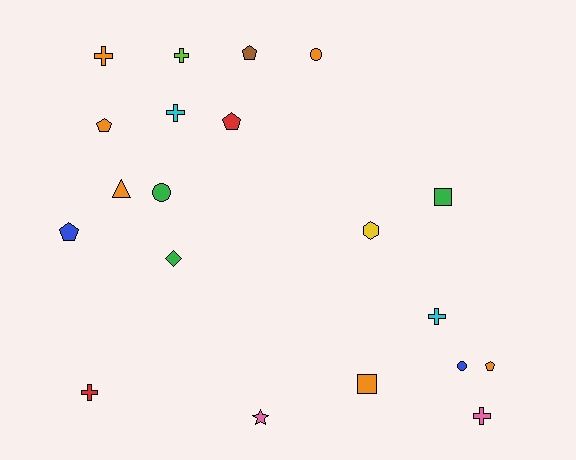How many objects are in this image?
There are 20 objects.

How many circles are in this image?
There are 3 circles.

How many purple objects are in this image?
There are no purple objects.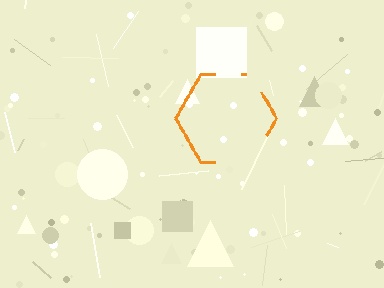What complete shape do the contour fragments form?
The contour fragments form a hexagon.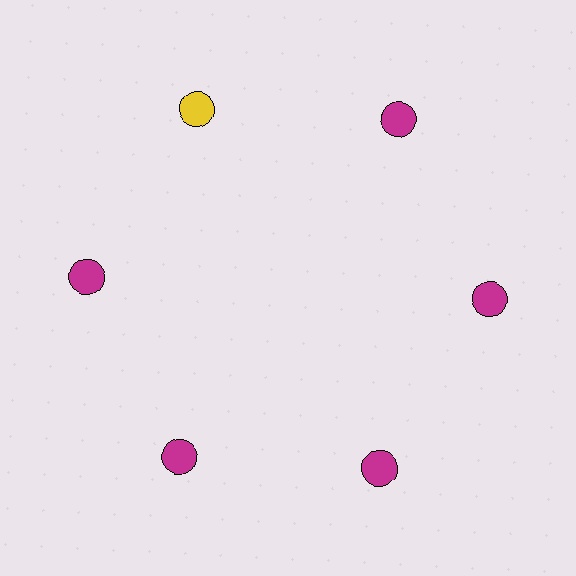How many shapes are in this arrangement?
There are 6 shapes arranged in a ring pattern.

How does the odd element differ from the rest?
It has a different color: yellow instead of magenta.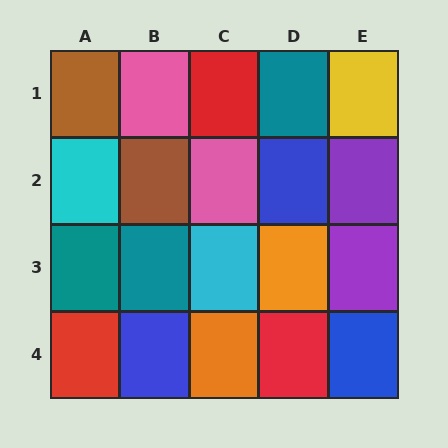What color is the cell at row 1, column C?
Red.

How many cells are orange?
2 cells are orange.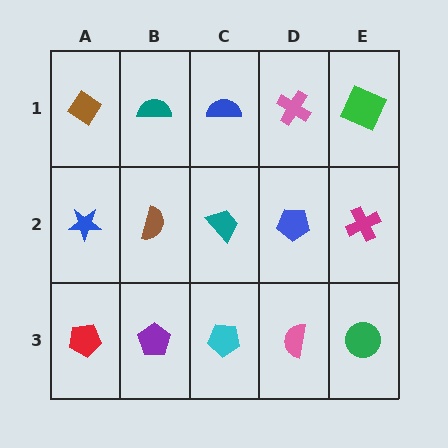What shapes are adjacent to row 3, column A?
A blue star (row 2, column A), a purple pentagon (row 3, column B).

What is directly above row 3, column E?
A magenta cross.